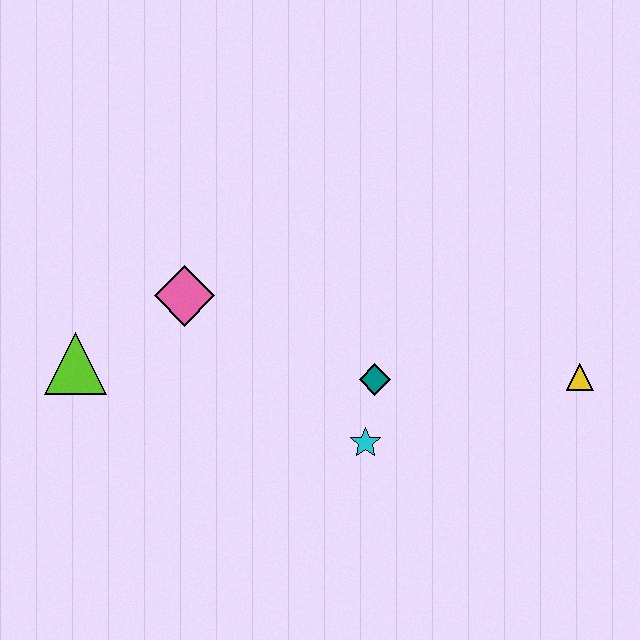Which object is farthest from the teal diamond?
The lime triangle is farthest from the teal diamond.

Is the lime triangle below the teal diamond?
No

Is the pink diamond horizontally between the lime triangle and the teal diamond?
Yes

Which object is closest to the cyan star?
The teal diamond is closest to the cyan star.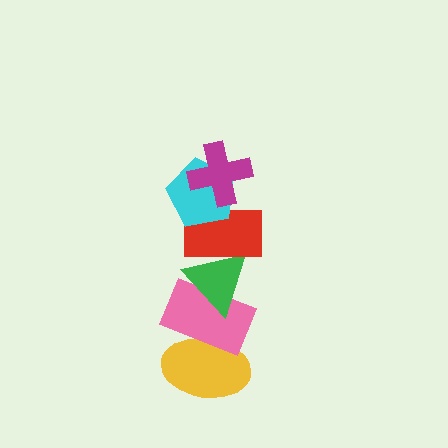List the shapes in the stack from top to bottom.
From top to bottom: the magenta cross, the cyan pentagon, the red rectangle, the green triangle, the pink rectangle, the yellow ellipse.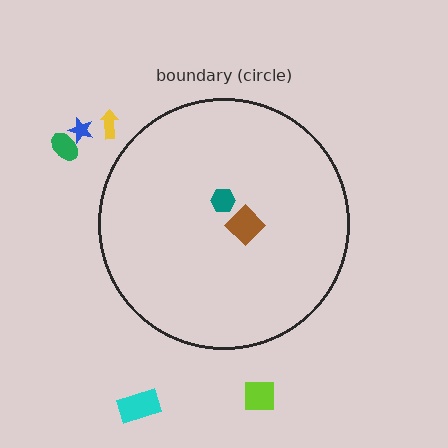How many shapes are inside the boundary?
2 inside, 5 outside.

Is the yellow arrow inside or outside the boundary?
Outside.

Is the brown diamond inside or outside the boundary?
Inside.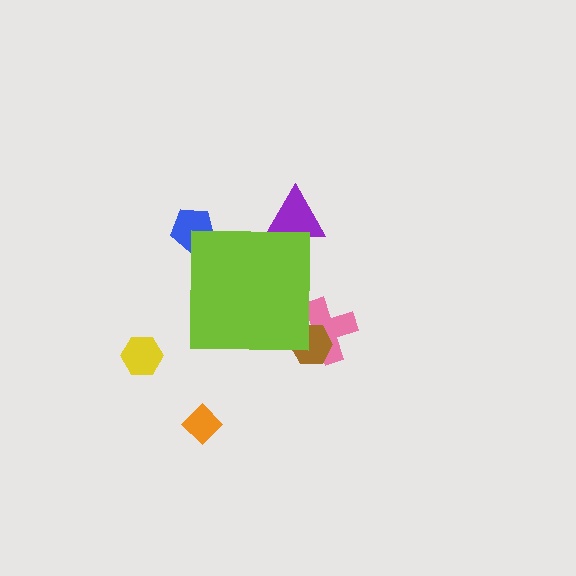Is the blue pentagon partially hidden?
Yes, the blue pentagon is partially hidden behind the lime square.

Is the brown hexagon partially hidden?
Yes, the brown hexagon is partially hidden behind the lime square.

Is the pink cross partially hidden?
Yes, the pink cross is partially hidden behind the lime square.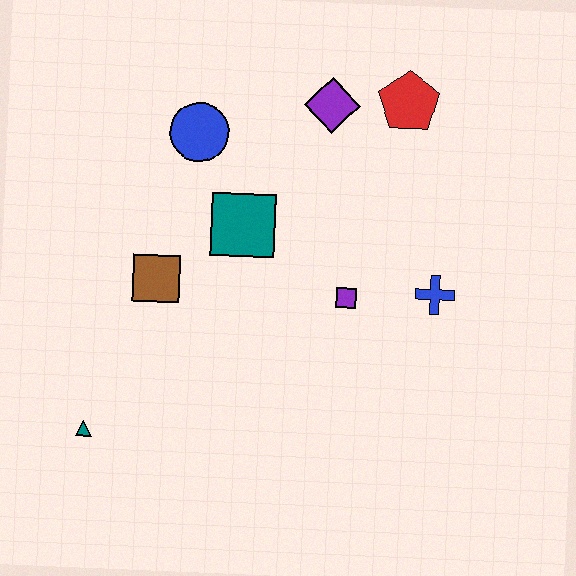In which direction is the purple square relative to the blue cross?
The purple square is to the left of the blue cross.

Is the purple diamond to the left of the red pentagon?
Yes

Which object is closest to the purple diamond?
The red pentagon is closest to the purple diamond.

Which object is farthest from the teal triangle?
The red pentagon is farthest from the teal triangle.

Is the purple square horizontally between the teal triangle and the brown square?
No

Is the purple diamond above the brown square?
Yes